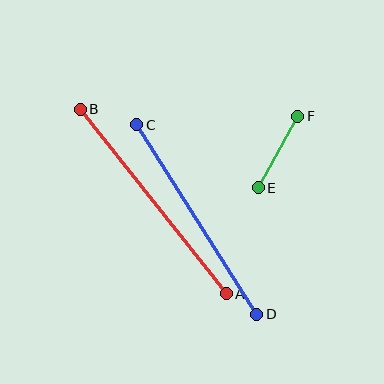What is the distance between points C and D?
The distance is approximately 224 pixels.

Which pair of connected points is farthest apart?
Points A and B are farthest apart.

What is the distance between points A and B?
The distance is approximately 235 pixels.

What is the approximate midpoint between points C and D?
The midpoint is at approximately (197, 220) pixels.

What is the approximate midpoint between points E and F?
The midpoint is at approximately (278, 152) pixels.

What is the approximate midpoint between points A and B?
The midpoint is at approximately (153, 202) pixels.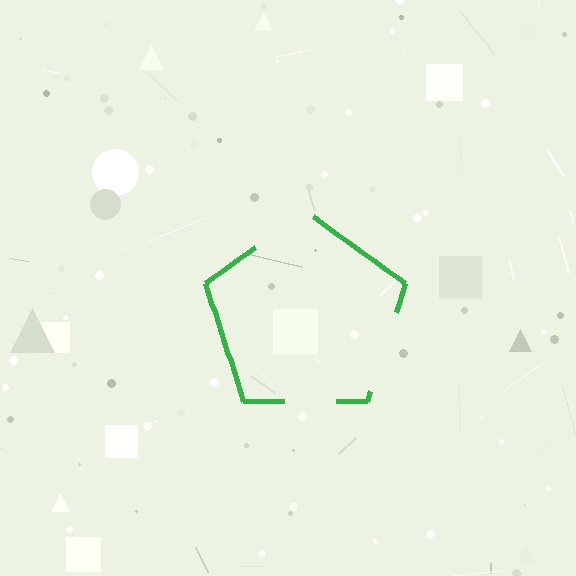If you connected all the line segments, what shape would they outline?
They would outline a pentagon.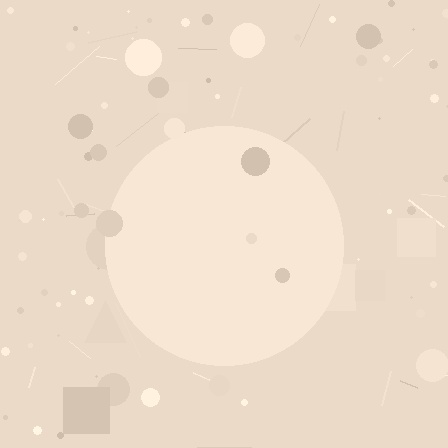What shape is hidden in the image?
A circle is hidden in the image.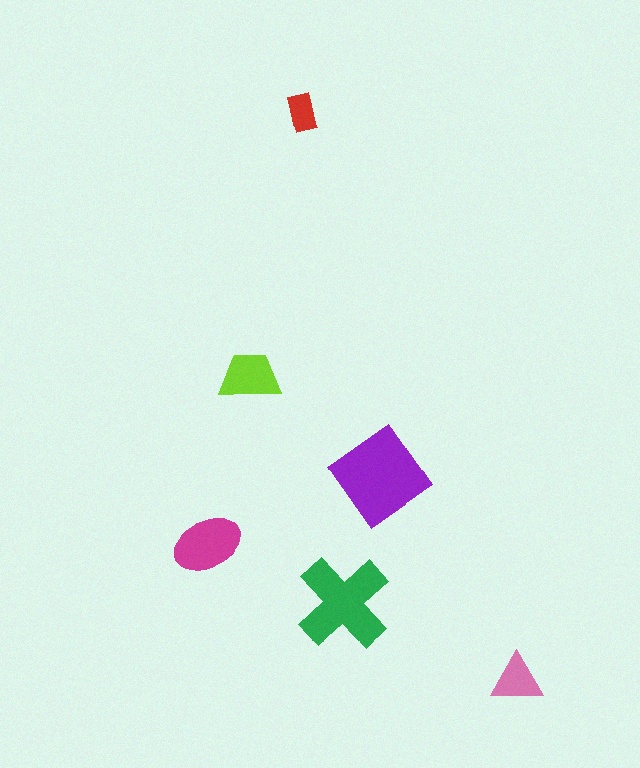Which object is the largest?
The purple diamond.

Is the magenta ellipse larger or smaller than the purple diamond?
Smaller.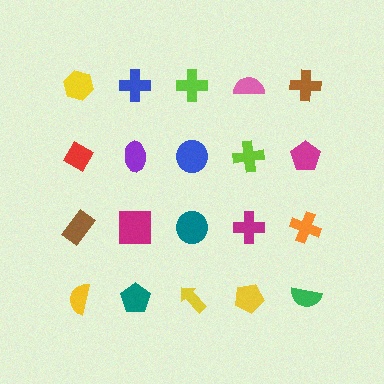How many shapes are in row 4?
5 shapes.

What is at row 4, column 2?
A teal pentagon.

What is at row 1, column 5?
A brown cross.